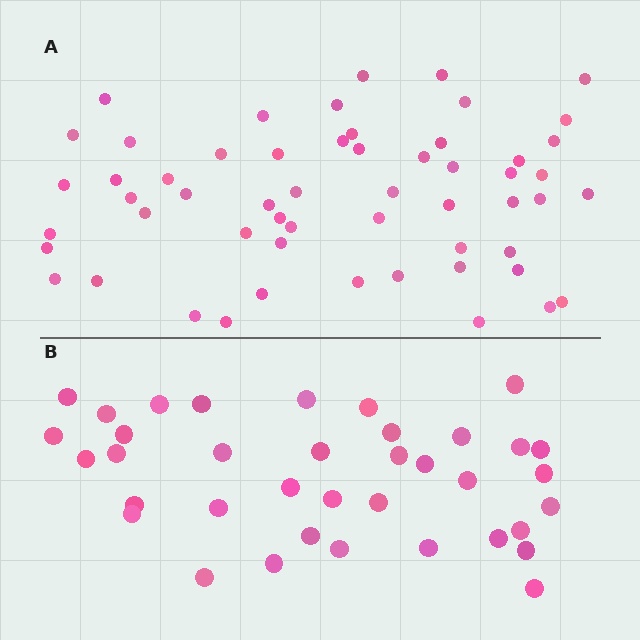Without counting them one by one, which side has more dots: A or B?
Region A (the top region) has more dots.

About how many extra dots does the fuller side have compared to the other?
Region A has approximately 20 more dots than region B.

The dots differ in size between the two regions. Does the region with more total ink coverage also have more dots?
No. Region B has more total ink coverage because its dots are larger, but region A actually contains more individual dots. Total area can be misleading — the number of items is what matters here.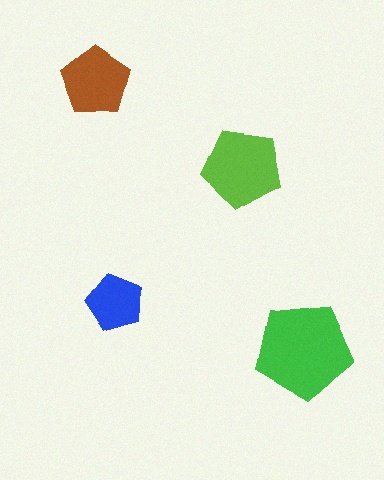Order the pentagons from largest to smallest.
the green one, the lime one, the brown one, the blue one.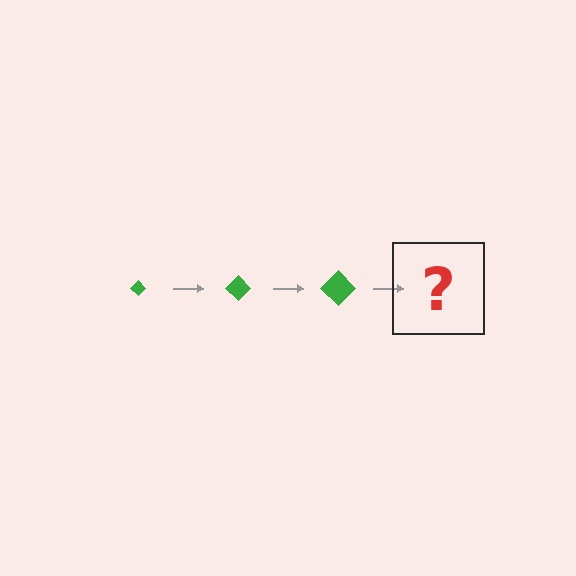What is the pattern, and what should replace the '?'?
The pattern is that the diamond gets progressively larger each step. The '?' should be a green diamond, larger than the previous one.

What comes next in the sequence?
The next element should be a green diamond, larger than the previous one.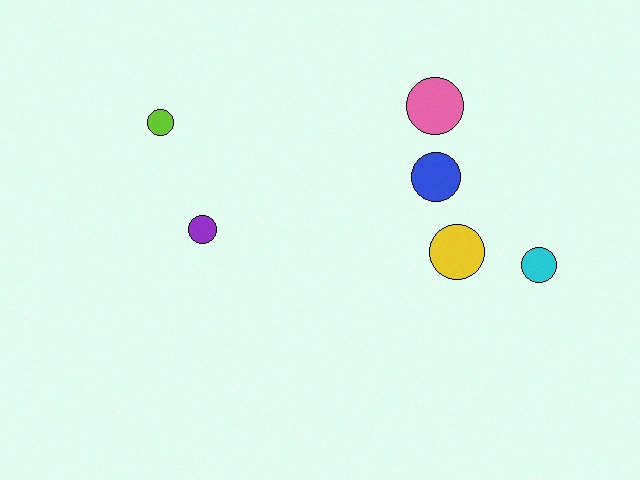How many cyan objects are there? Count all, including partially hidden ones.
There is 1 cyan object.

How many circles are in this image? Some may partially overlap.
There are 6 circles.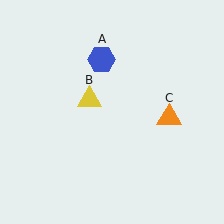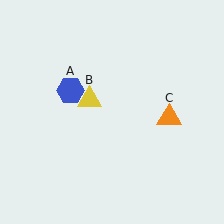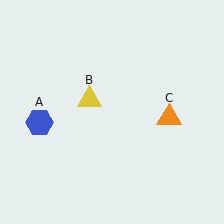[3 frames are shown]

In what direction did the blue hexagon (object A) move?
The blue hexagon (object A) moved down and to the left.